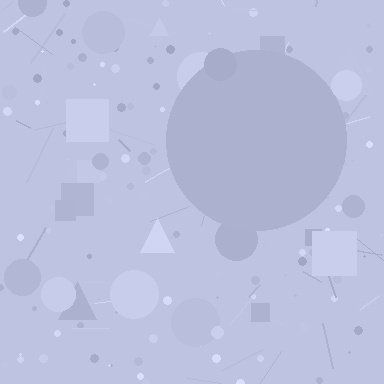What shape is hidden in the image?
A circle is hidden in the image.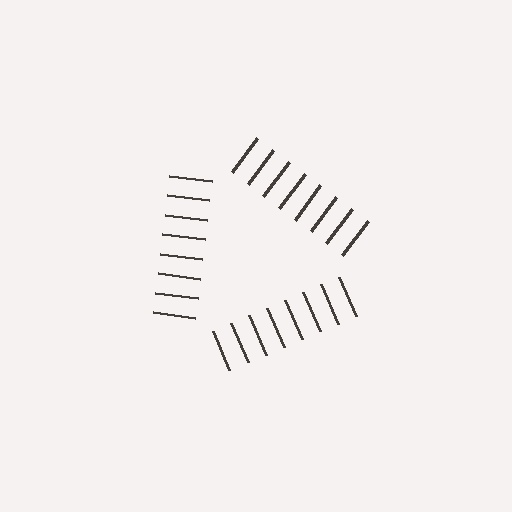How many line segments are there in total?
24 — 8 along each of the 3 edges.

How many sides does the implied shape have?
3 sides — the line-ends trace a triangle.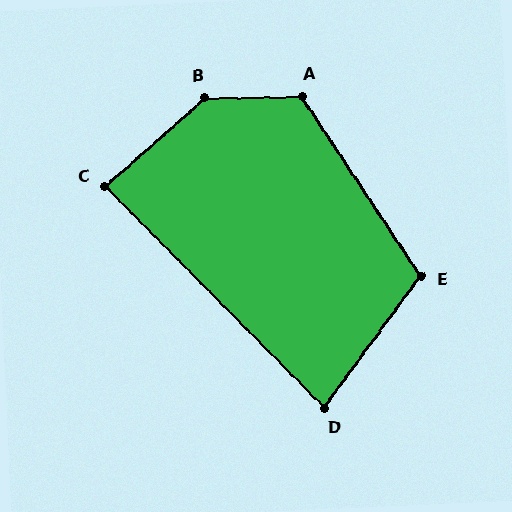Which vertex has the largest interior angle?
B, at approximately 139 degrees.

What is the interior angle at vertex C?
Approximately 87 degrees (approximately right).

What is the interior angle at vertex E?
Approximately 110 degrees (obtuse).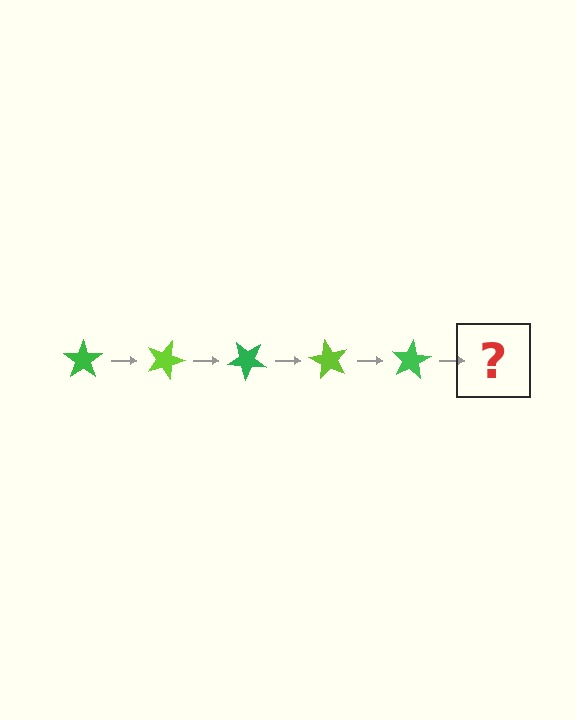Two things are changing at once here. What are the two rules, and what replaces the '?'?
The two rules are that it rotates 20 degrees each step and the color cycles through green and lime. The '?' should be a lime star, rotated 100 degrees from the start.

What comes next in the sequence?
The next element should be a lime star, rotated 100 degrees from the start.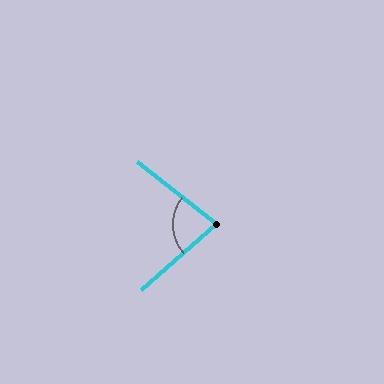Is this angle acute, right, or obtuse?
It is acute.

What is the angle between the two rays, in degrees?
Approximately 79 degrees.